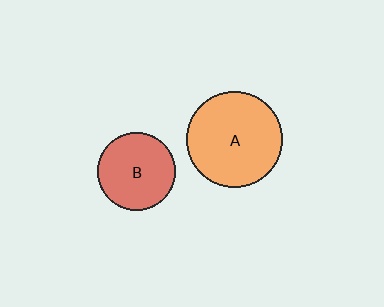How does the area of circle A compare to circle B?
Approximately 1.5 times.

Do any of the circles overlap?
No, none of the circles overlap.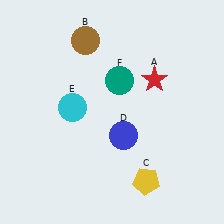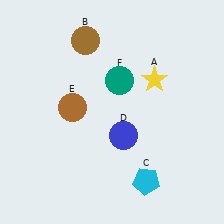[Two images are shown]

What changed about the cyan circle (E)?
In Image 1, E is cyan. In Image 2, it changed to brown.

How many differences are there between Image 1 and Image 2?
There are 3 differences between the two images.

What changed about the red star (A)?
In Image 1, A is red. In Image 2, it changed to yellow.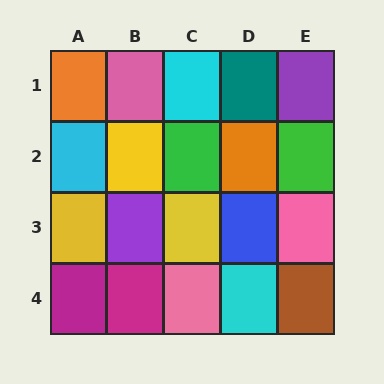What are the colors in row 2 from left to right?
Cyan, yellow, green, orange, green.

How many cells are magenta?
2 cells are magenta.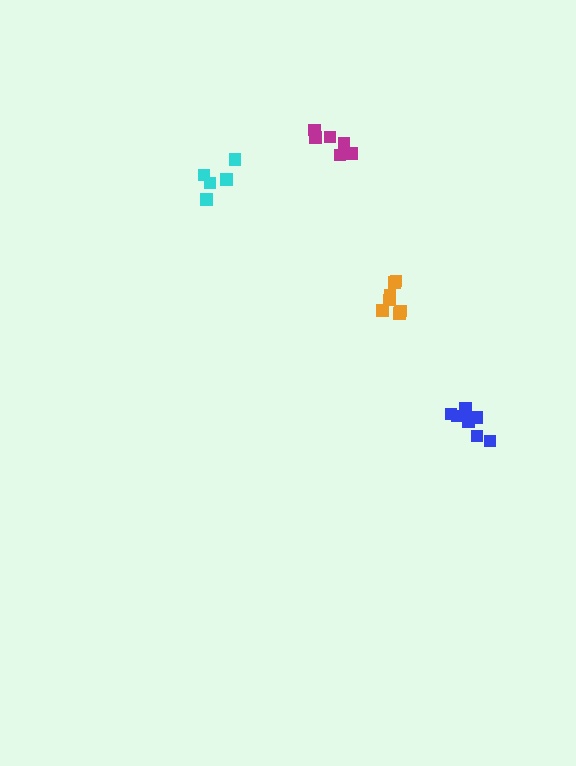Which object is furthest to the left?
The cyan cluster is leftmost.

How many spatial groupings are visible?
There are 4 spatial groupings.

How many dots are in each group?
Group 1: 7 dots, Group 2: 5 dots, Group 3: 7 dots, Group 4: 6 dots (25 total).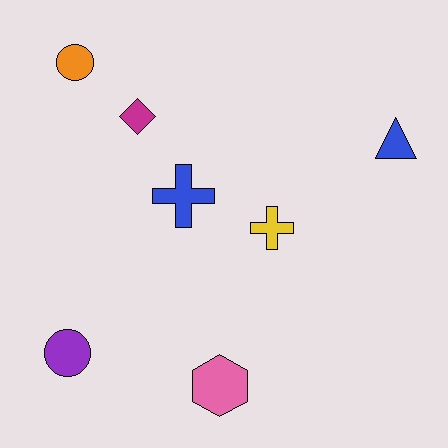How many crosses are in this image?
There are 2 crosses.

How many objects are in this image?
There are 7 objects.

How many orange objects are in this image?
There is 1 orange object.